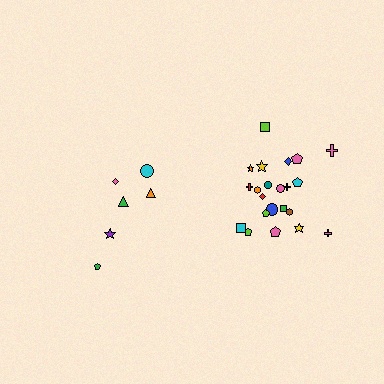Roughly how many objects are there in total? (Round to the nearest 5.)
Roughly 30 objects in total.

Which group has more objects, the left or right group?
The right group.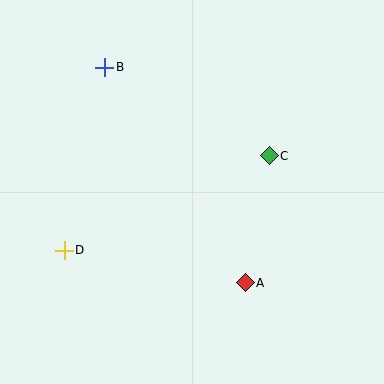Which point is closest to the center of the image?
Point C at (269, 156) is closest to the center.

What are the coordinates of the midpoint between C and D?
The midpoint between C and D is at (167, 203).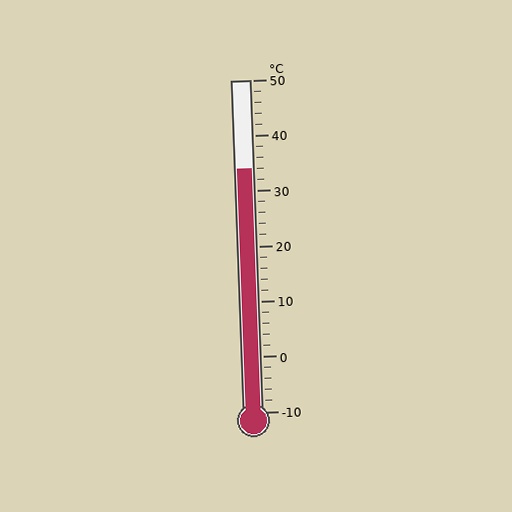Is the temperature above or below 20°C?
The temperature is above 20°C.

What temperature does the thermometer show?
The thermometer shows approximately 34°C.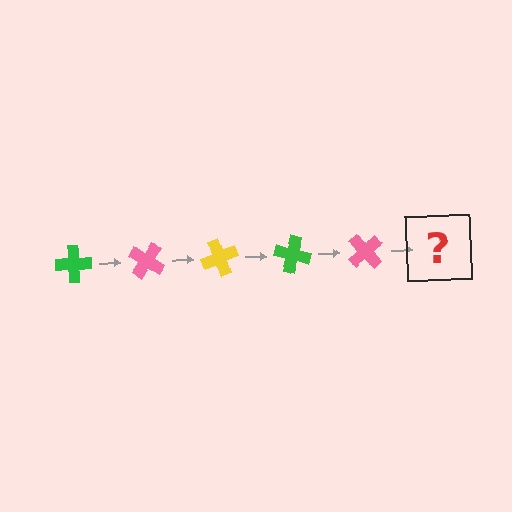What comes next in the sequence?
The next element should be a yellow cross, rotated 175 degrees from the start.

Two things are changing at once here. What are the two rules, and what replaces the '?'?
The two rules are that it rotates 35 degrees each step and the color cycles through green, pink, and yellow. The '?' should be a yellow cross, rotated 175 degrees from the start.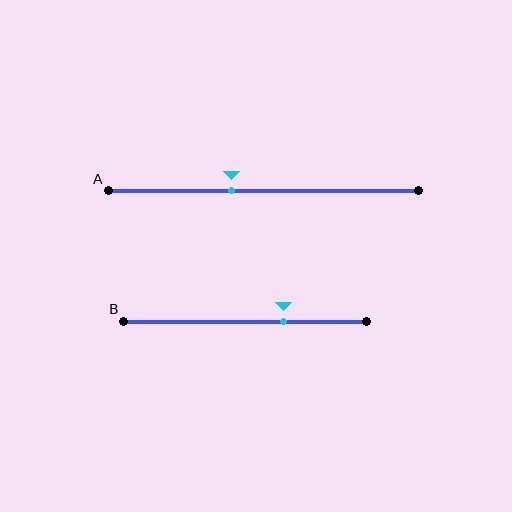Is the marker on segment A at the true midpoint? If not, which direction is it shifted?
No, the marker on segment A is shifted to the left by about 10% of the segment length.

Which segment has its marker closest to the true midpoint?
Segment A has its marker closest to the true midpoint.